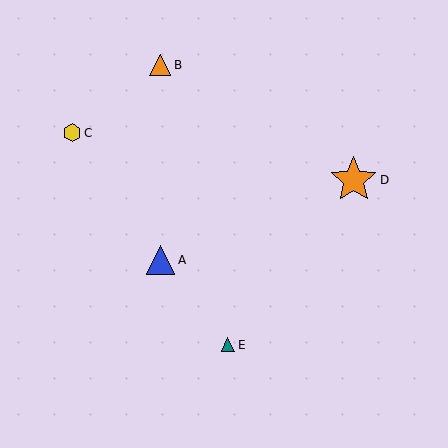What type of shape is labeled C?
Shape C is a yellow hexagon.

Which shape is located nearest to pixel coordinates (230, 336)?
The teal triangle (labeled E) at (228, 345) is nearest to that location.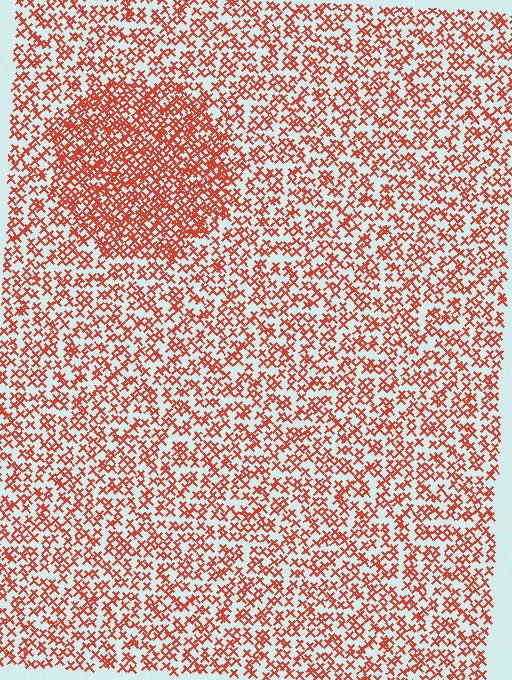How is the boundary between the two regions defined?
The boundary is defined by a change in element density (approximately 1.9x ratio). All elements are the same color, size, and shape.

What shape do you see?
I see a circle.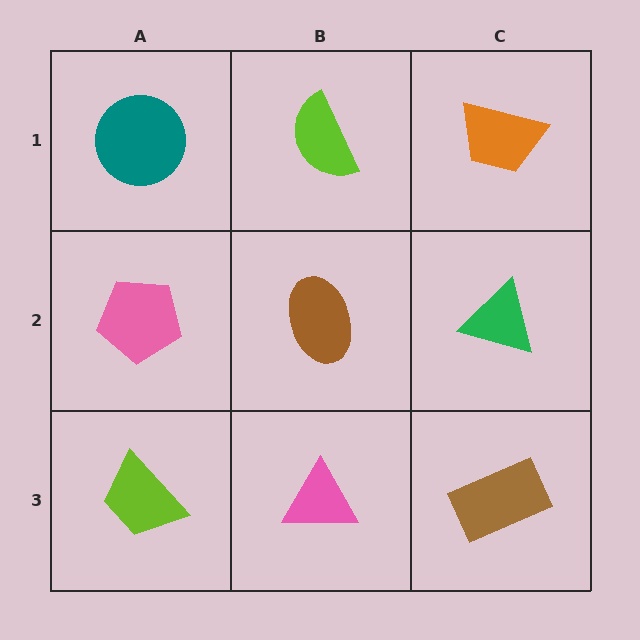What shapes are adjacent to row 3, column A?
A pink pentagon (row 2, column A), a pink triangle (row 3, column B).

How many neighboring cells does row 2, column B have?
4.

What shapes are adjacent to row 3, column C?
A green triangle (row 2, column C), a pink triangle (row 3, column B).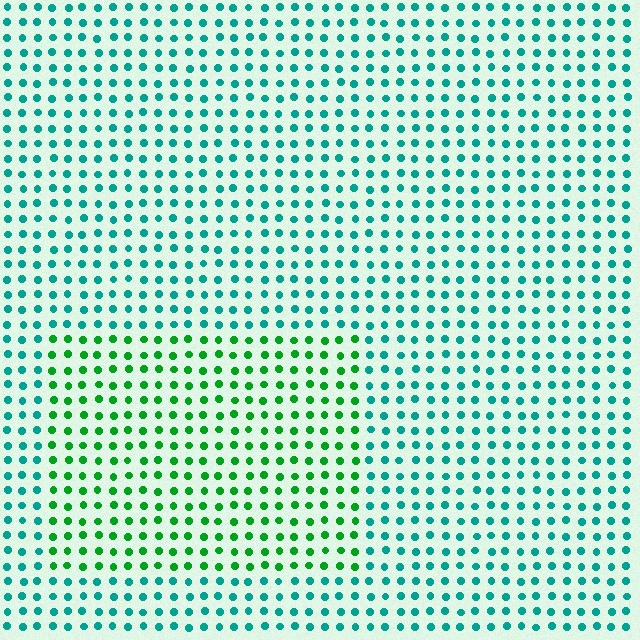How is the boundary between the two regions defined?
The boundary is defined purely by a slight shift in hue (about 43 degrees). Spacing, size, and orientation are identical on both sides.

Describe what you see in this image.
The image is filled with small teal elements in a uniform arrangement. A rectangle-shaped region is visible where the elements are tinted to a slightly different hue, forming a subtle color boundary.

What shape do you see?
I see a rectangle.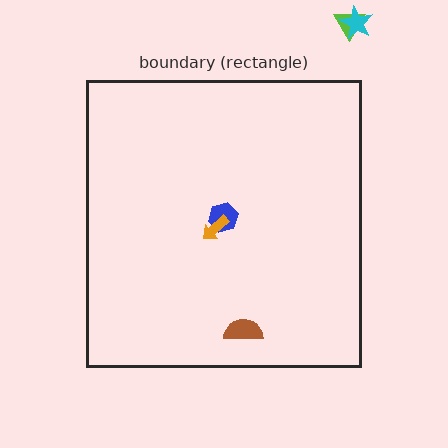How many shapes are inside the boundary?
3 inside, 2 outside.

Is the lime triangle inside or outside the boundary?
Outside.